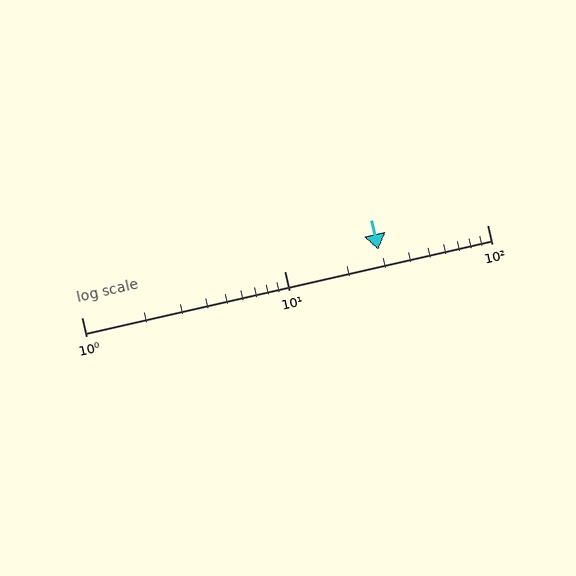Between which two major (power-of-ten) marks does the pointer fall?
The pointer is between 10 and 100.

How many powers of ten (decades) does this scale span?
The scale spans 2 decades, from 1 to 100.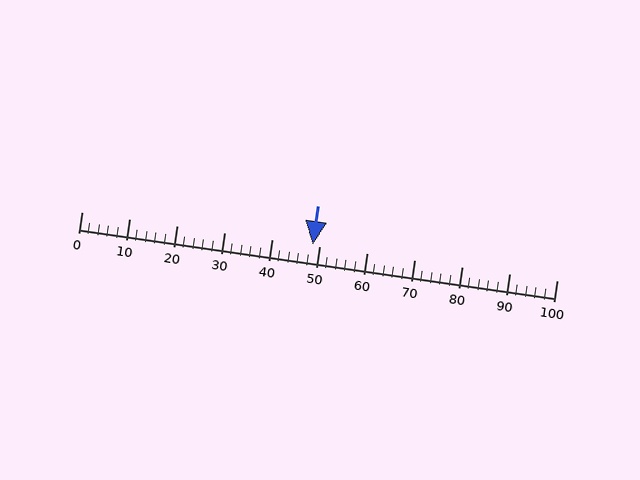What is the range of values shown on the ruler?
The ruler shows values from 0 to 100.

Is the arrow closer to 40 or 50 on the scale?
The arrow is closer to 50.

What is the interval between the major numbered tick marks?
The major tick marks are spaced 10 units apart.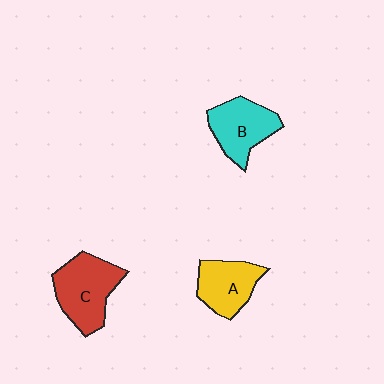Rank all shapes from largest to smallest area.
From largest to smallest: C (red), B (cyan), A (yellow).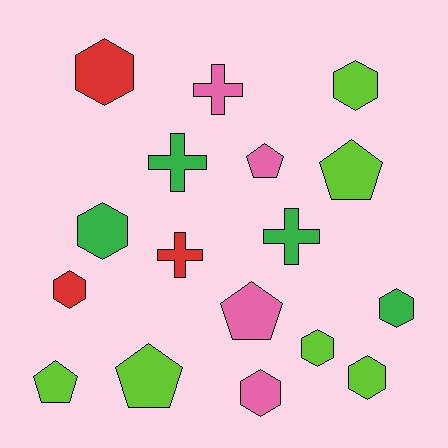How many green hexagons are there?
There are 2 green hexagons.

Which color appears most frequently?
Lime, with 6 objects.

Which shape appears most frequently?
Hexagon, with 8 objects.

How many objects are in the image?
There are 17 objects.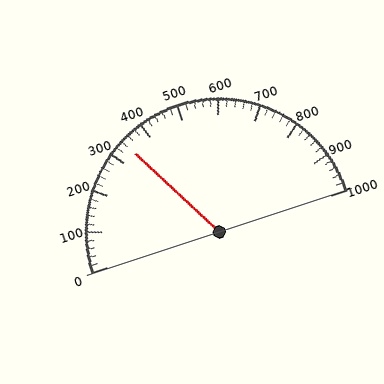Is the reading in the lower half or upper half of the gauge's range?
The reading is in the lower half of the range (0 to 1000).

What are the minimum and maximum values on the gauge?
The gauge ranges from 0 to 1000.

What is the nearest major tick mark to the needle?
The nearest major tick mark is 300.